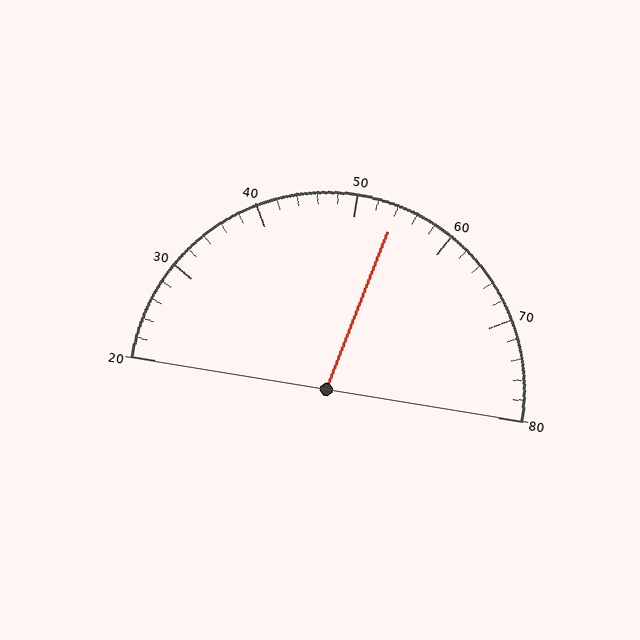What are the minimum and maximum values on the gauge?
The gauge ranges from 20 to 80.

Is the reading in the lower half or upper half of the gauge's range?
The reading is in the upper half of the range (20 to 80).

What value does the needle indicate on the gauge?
The needle indicates approximately 54.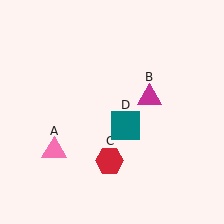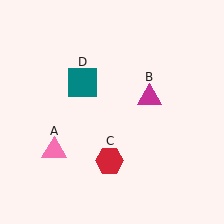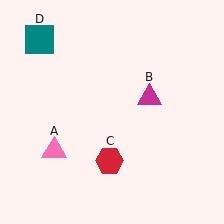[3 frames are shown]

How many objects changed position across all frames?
1 object changed position: teal square (object D).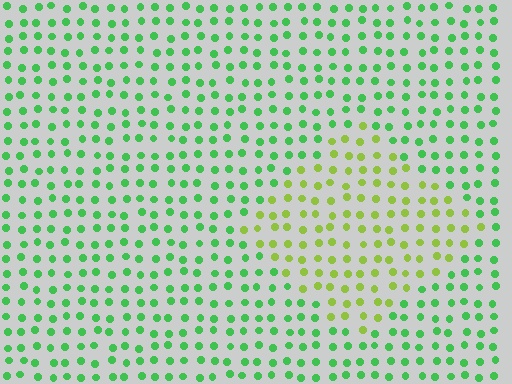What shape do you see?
I see a diamond.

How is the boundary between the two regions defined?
The boundary is defined purely by a slight shift in hue (about 44 degrees). Spacing, size, and orientation are identical on both sides.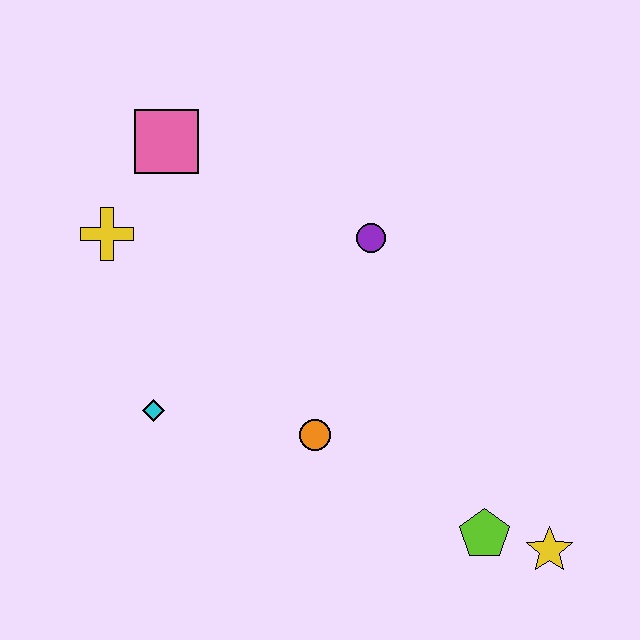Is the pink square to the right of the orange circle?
No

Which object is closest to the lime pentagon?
The yellow star is closest to the lime pentagon.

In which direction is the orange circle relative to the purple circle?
The orange circle is below the purple circle.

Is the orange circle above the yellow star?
Yes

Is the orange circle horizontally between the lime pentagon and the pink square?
Yes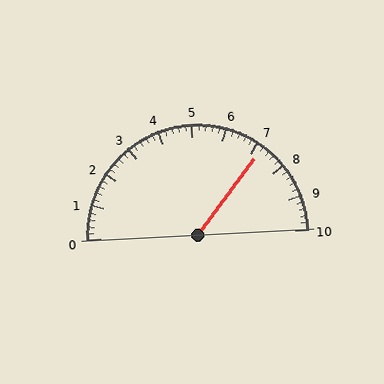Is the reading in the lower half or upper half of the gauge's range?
The reading is in the upper half of the range (0 to 10).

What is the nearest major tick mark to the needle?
The nearest major tick mark is 7.